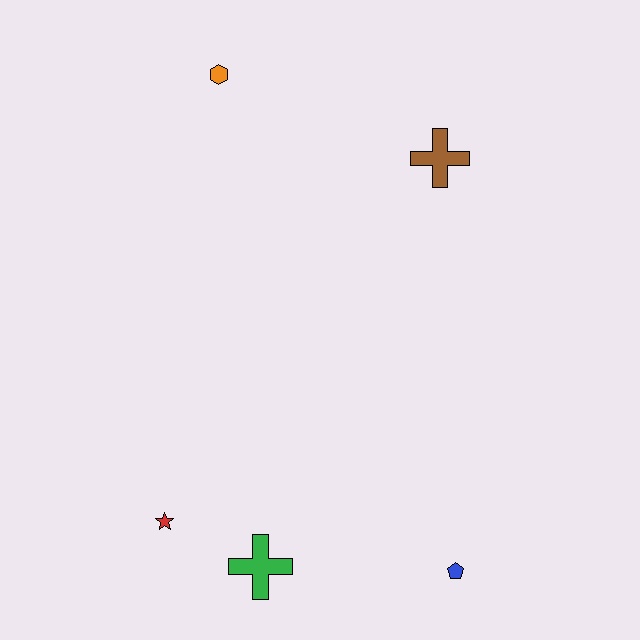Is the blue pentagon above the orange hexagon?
No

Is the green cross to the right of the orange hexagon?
Yes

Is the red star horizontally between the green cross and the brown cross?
No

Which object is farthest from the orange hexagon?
The blue pentagon is farthest from the orange hexagon.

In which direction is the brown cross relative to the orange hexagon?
The brown cross is to the right of the orange hexagon.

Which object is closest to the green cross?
The red star is closest to the green cross.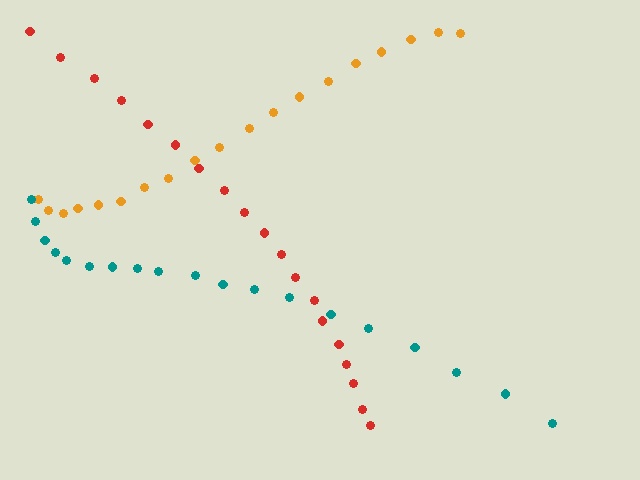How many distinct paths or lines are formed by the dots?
There are 3 distinct paths.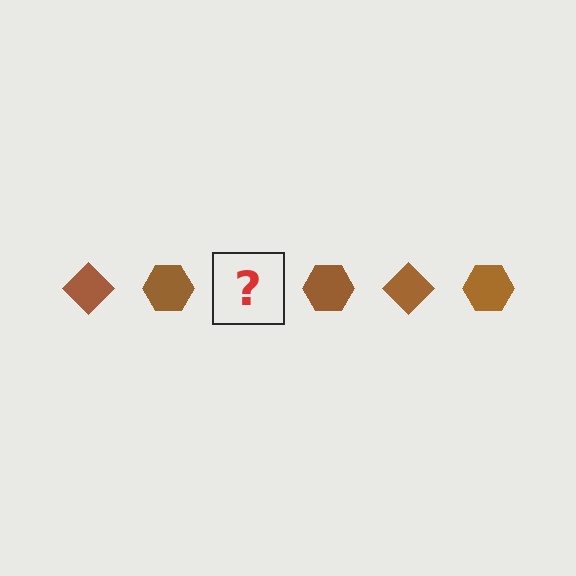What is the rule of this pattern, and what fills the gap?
The rule is that the pattern cycles through diamond, hexagon shapes in brown. The gap should be filled with a brown diamond.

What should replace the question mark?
The question mark should be replaced with a brown diamond.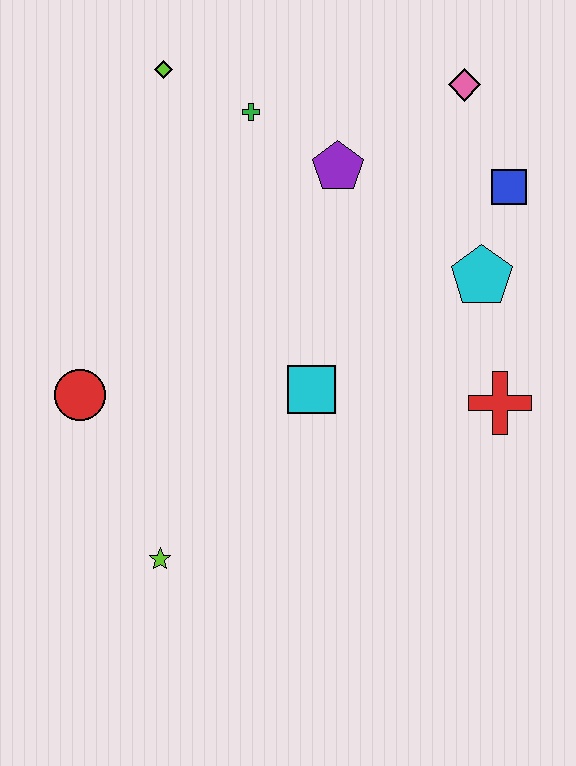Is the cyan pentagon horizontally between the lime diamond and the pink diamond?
No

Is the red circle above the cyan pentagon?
No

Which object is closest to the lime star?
The red circle is closest to the lime star.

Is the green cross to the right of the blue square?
No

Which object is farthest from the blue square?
The lime star is farthest from the blue square.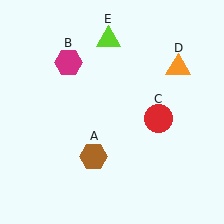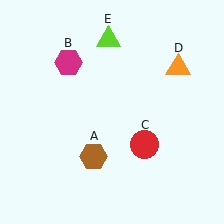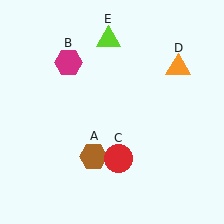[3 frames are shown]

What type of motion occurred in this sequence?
The red circle (object C) rotated clockwise around the center of the scene.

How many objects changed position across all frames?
1 object changed position: red circle (object C).